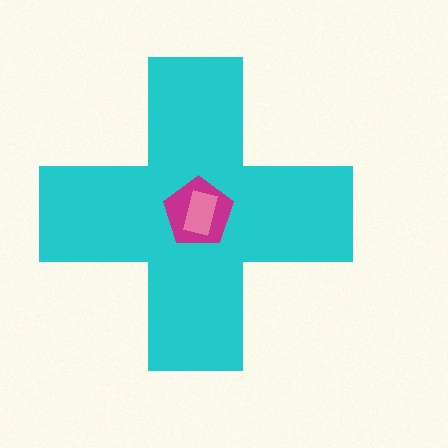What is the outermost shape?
The cyan cross.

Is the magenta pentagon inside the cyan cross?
Yes.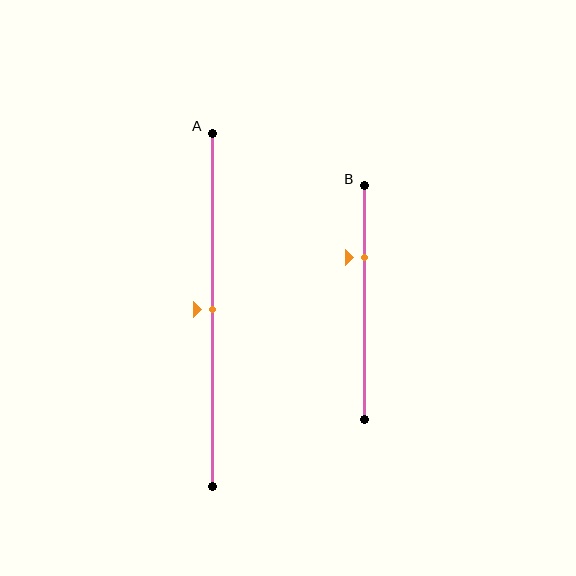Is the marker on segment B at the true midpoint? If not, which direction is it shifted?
No, the marker on segment B is shifted upward by about 19% of the segment length.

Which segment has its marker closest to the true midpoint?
Segment A has its marker closest to the true midpoint.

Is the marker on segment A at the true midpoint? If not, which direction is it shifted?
Yes, the marker on segment A is at the true midpoint.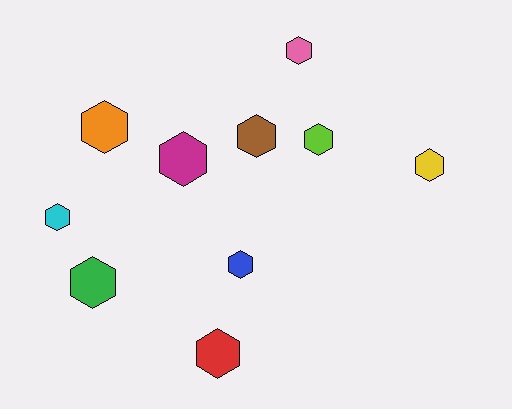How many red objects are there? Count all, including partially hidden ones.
There is 1 red object.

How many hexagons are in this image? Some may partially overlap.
There are 10 hexagons.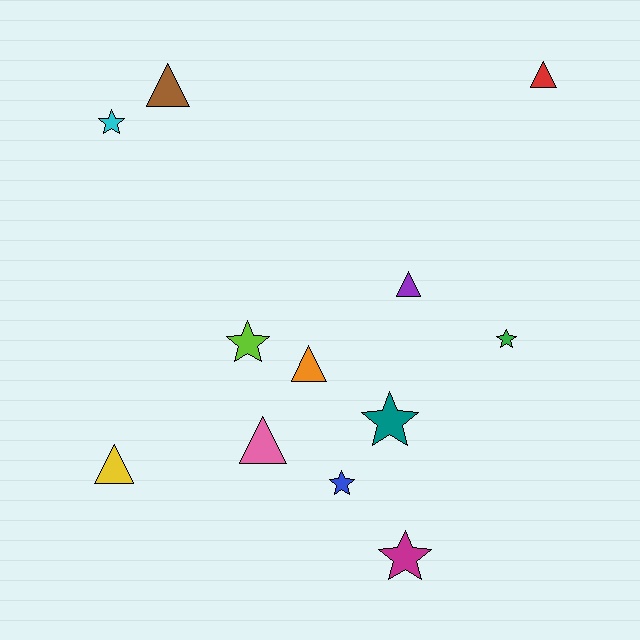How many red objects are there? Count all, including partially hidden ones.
There is 1 red object.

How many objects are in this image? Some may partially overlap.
There are 12 objects.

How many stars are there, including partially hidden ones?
There are 6 stars.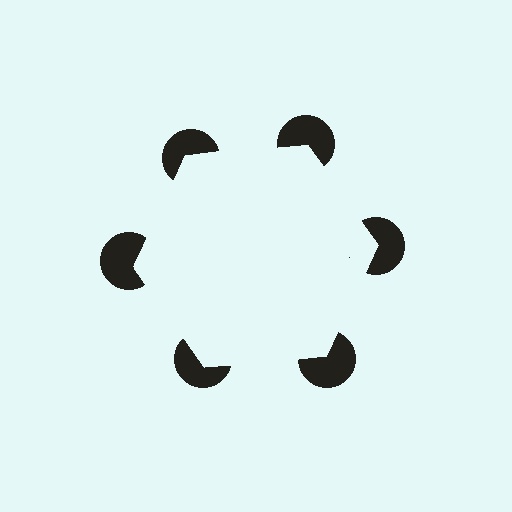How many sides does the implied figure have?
6 sides.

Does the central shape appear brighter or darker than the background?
It typically appears slightly brighter than the background, even though no actual brightness change is drawn.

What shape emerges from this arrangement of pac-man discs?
An illusory hexagon — its edges are inferred from the aligned wedge cuts in the pac-man discs, not physically drawn.